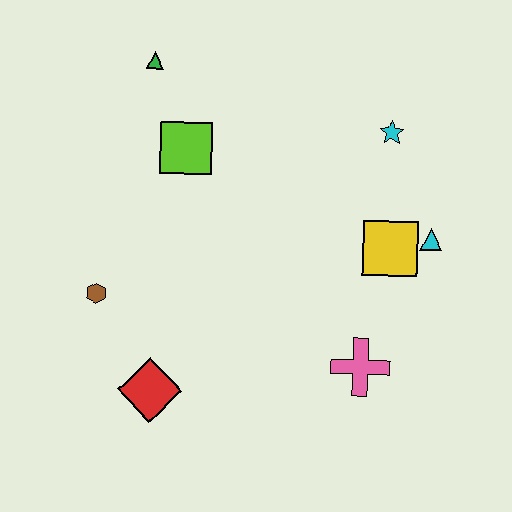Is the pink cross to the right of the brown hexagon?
Yes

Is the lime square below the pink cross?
No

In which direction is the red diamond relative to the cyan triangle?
The red diamond is to the left of the cyan triangle.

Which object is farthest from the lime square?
The pink cross is farthest from the lime square.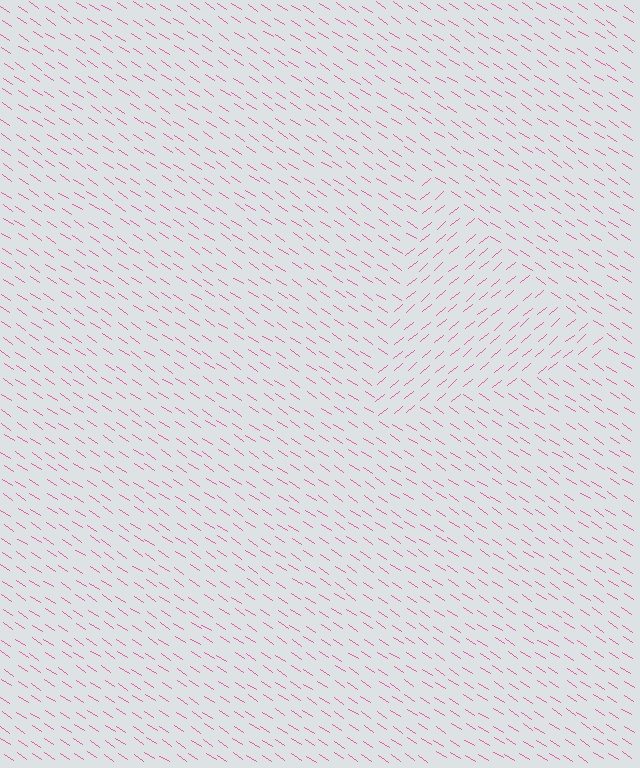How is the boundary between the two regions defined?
The boundary is defined purely by a change in line orientation (approximately 74 degrees difference). All lines are the same color and thickness.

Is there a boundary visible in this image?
Yes, there is a texture boundary formed by a change in line orientation.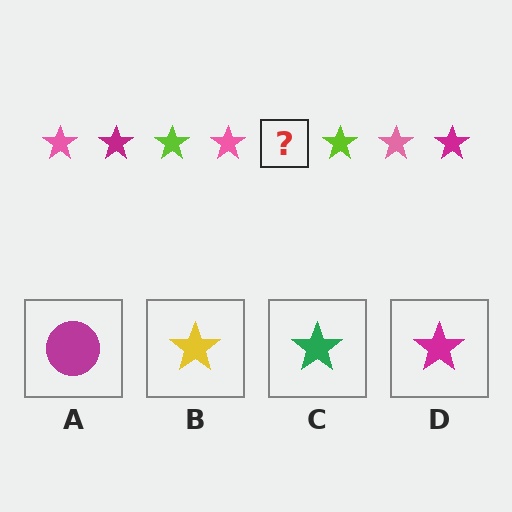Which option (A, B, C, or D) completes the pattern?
D.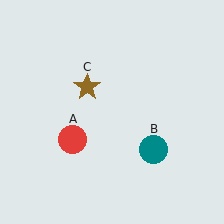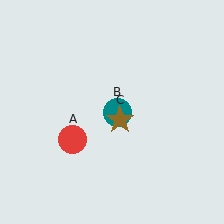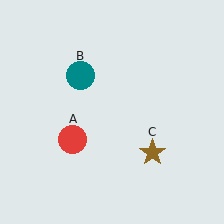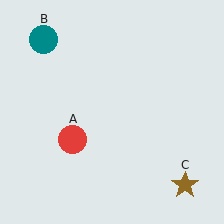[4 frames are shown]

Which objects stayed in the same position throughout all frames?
Red circle (object A) remained stationary.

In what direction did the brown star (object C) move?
The brown star (object C) moved down and to the right.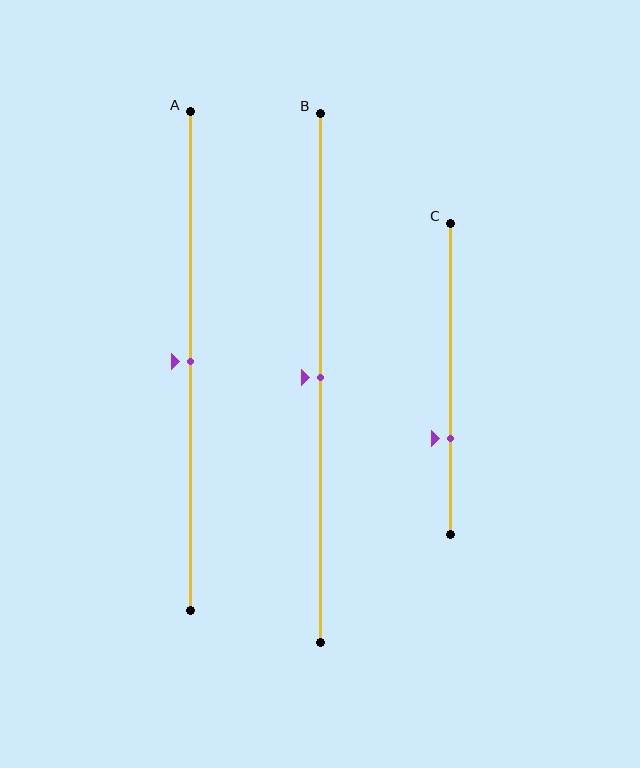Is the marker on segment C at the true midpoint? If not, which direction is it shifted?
No, the marker on segment C is shifted downward by about 19% of the segment length.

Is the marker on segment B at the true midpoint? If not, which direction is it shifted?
Yes, the marker on segment B is at the true midpoint.